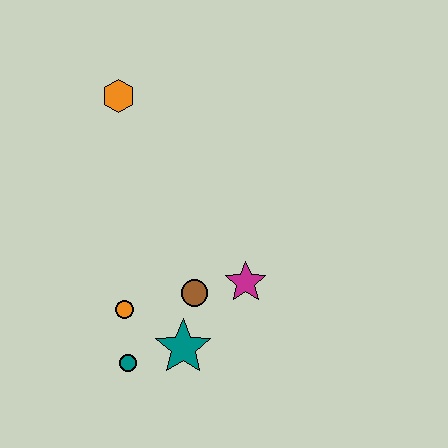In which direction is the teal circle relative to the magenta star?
The teal circle is to the left of the magenta star.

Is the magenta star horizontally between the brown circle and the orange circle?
No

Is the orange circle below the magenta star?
Yes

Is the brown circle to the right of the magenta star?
No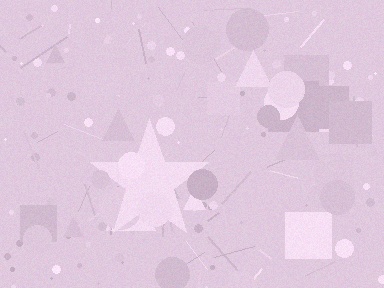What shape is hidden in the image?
A star is hidden in the image.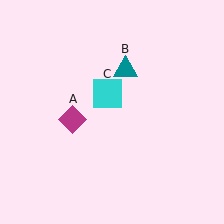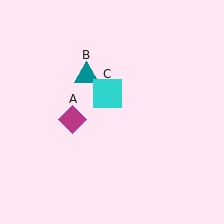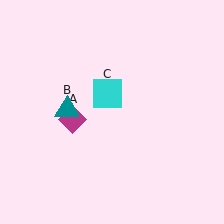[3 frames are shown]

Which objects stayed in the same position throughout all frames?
Magenta diamond (object A) and cyan square (object C) remained stationary.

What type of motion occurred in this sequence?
The teal triangle (object B) rotated counterclockwise around the center of the scene.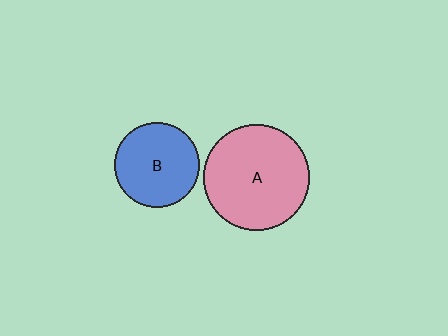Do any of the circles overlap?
No, none of the circles overlap.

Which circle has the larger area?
Circle A (pink).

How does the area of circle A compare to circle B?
Approximately 1.6 times.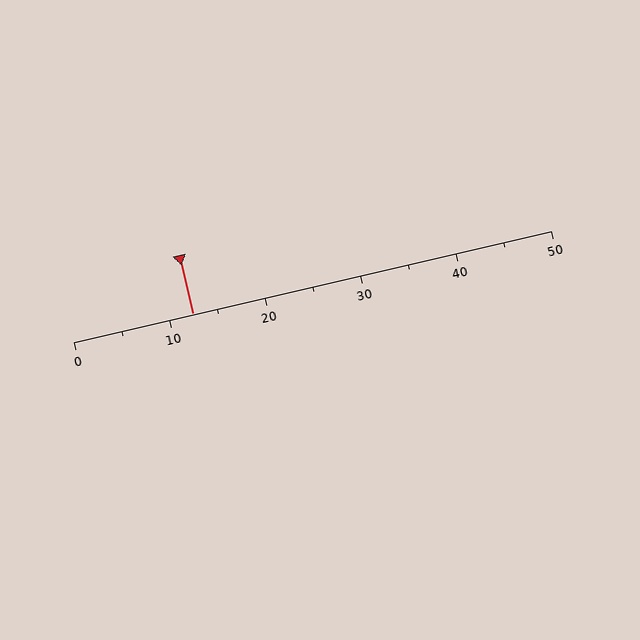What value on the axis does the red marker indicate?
The marker indicates approximately 12.5.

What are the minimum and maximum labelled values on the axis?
The axis runs from 0 to 50.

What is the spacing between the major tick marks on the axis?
The major ticks are spaced 10 apart.